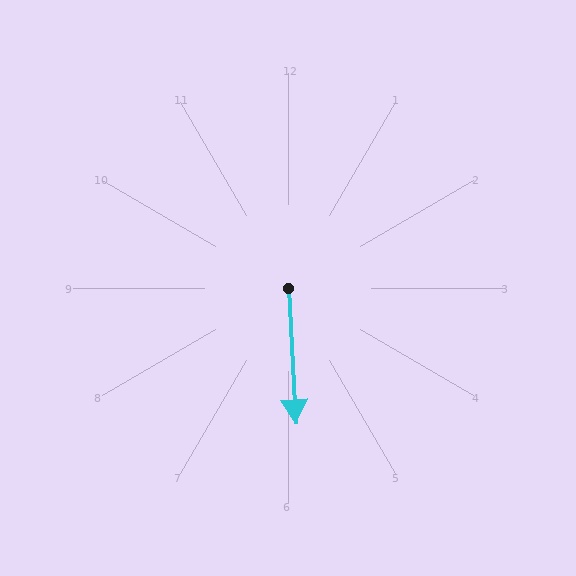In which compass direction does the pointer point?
South.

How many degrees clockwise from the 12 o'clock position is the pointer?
Approximately 177 degrees.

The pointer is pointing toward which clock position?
Roughly 6 o'clock.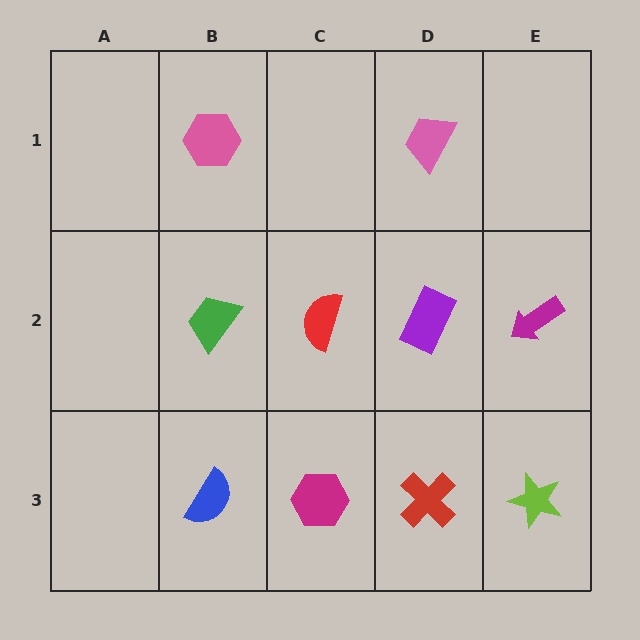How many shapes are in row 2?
4 shapes.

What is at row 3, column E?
A lime star.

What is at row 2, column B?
A green trapezoid.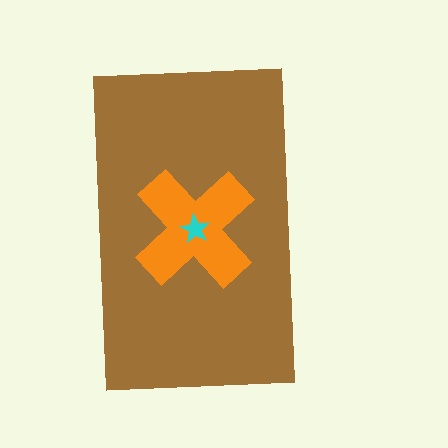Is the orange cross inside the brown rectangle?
Yes.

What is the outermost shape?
The brown rectangle.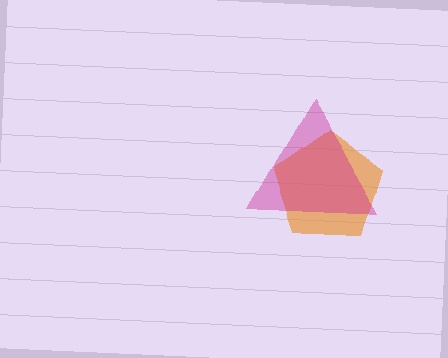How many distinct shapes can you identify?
There are 2 distinct shapes: an orange pentagon, a magenta triangle.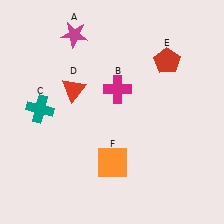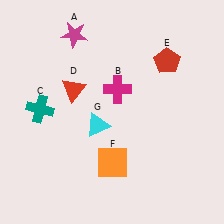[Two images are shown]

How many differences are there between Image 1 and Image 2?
There is 1 difference between the two images.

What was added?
A cyan triangle (G) was added in Image 2.